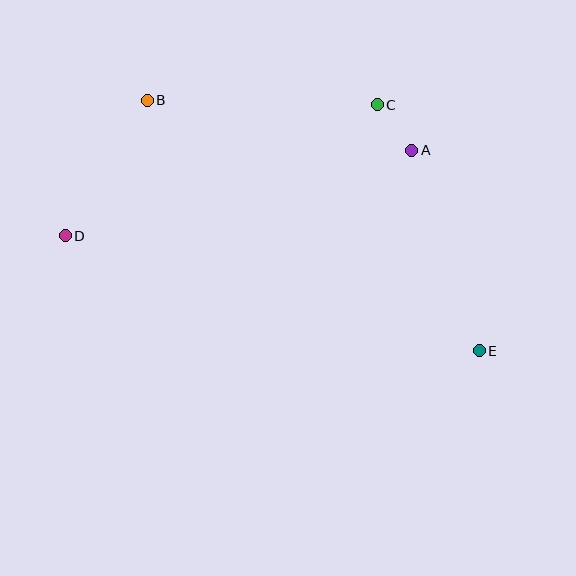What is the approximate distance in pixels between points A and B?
The distance between A and B is approximately 269 pixels.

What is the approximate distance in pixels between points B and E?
The distance between B and E is approximately 416 pixels.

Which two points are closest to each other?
Points A and C are closest to each other.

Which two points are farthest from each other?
Points D and E are farthest from each other.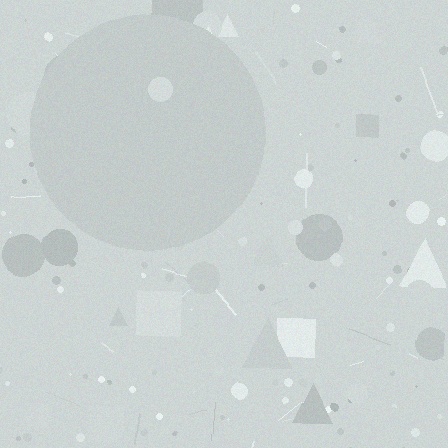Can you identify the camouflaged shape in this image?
The camouflaged shape is a circle.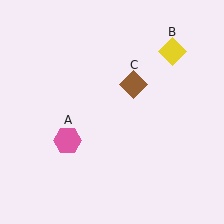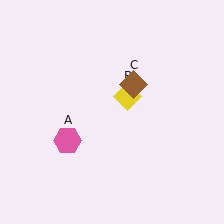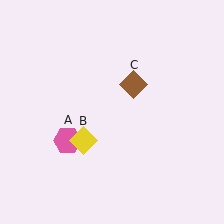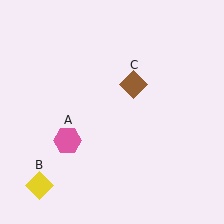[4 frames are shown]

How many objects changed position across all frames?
1 object changed position: yellow diamond (object B).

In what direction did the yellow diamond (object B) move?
The yellow diamond (object B) moved down and to the left.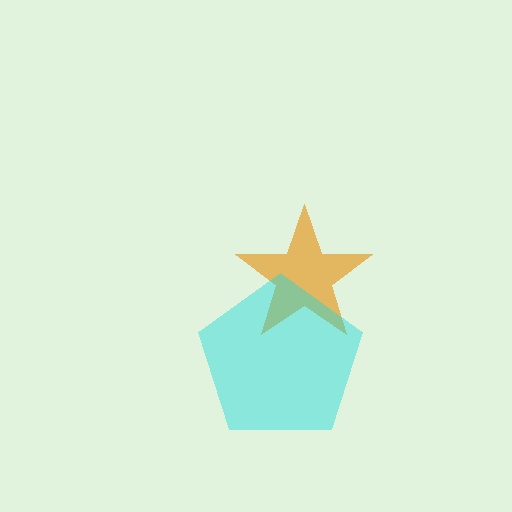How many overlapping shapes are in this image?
There are 2 overlapping shapes in the image.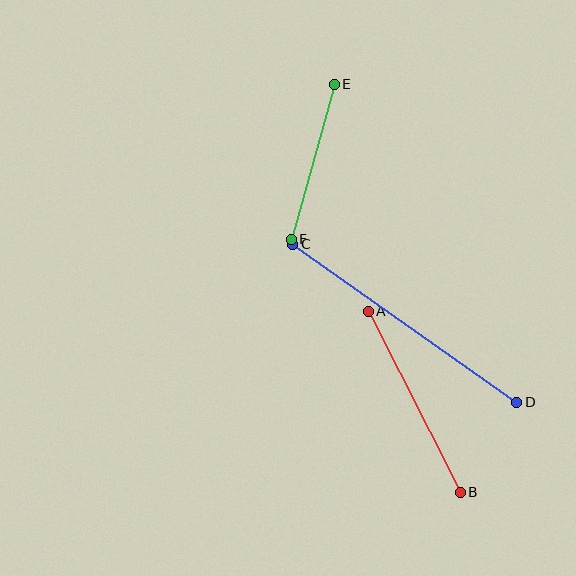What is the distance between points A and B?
The distance is approximately 203 pixels.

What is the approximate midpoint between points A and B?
The midpoint is at approximately (414, 402) pixels.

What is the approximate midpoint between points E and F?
The midpoint is at approximately (313, 162) pixels.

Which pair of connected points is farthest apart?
Points C and D are farthest apart.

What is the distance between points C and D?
The distance is approximately 274 pixels.